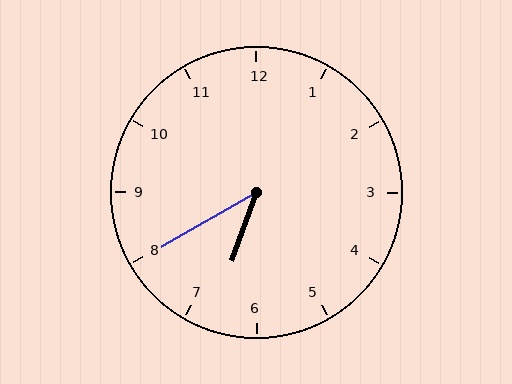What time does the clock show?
6:40.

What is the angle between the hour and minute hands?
Approximately 40 degrees.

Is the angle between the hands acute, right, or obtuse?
It is acute.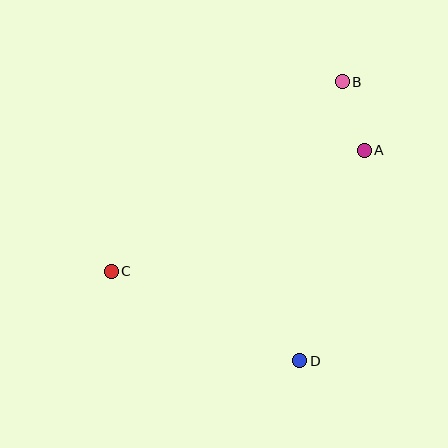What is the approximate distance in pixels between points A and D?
The distance between A and D is approximately 220 pixels.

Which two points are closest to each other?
Points A and B are closest to each other.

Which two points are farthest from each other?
Points B and C are farthest from each other.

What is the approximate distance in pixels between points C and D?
The distance between C and D is approximately 209 pixels.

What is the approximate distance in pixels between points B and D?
The distance between B and D is approximately 282 pixels.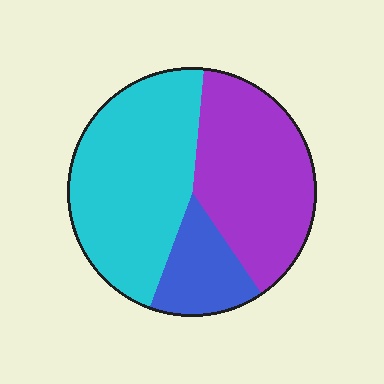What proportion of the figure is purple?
Purple takes up about two fifths (2/5) of the figure.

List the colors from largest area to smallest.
From largest to smallest: cyan, purple, blue.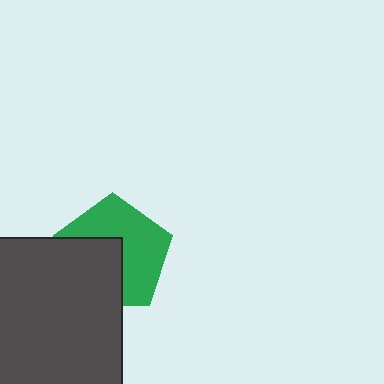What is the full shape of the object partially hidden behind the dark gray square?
The partially hidden object is a green pentagon.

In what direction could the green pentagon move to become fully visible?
The green pentagon could move toward the upper-right. That would shift it out from behind the dark gray square entirely.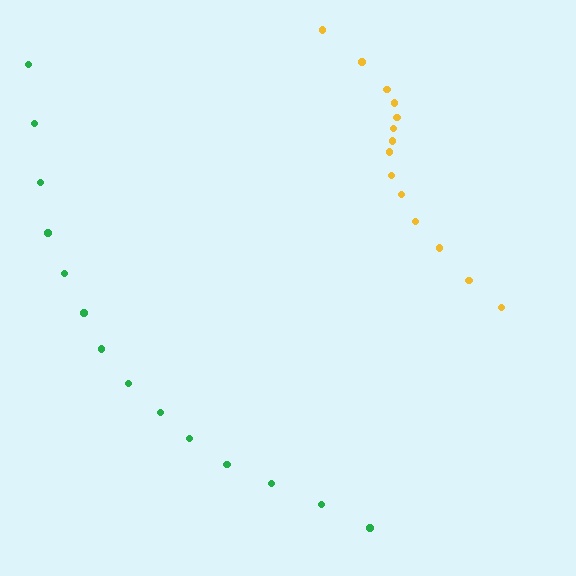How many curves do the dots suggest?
There are 2 distinct paths.